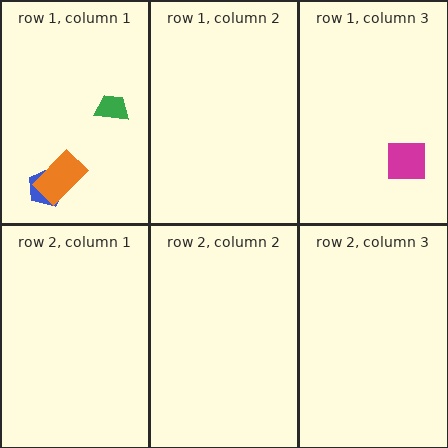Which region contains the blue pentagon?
The row 1, column 1 region.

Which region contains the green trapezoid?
The row 1, column 1 region.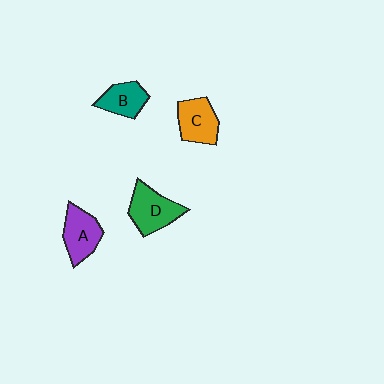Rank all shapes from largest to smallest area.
From largest to smallest: D (green), A (purple), C (orange), B (teal).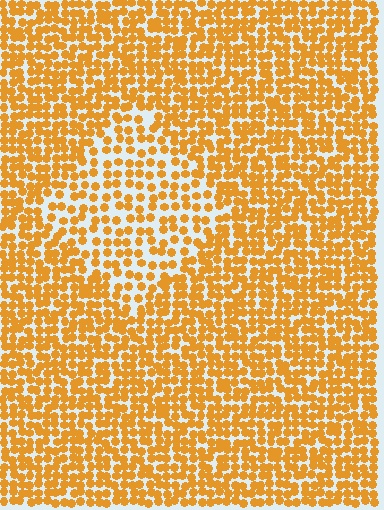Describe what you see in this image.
The image contains small orange elements arranged at two different densities. A diamond-shaped region is visible where the elements are less densely packed than the surrounding area.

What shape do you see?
I see a diamond.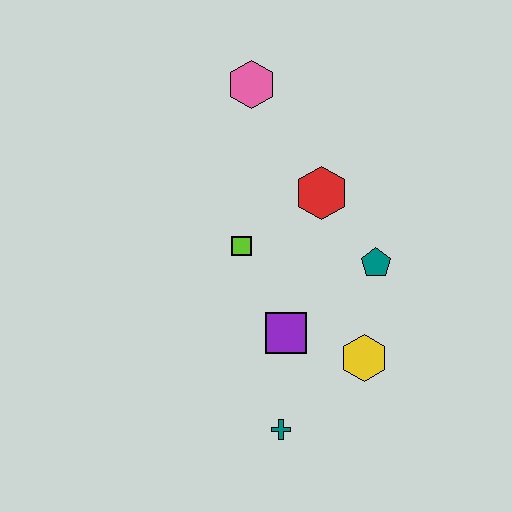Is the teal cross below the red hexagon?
Yes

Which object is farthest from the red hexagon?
The teal cross is farthest from the red hexagon.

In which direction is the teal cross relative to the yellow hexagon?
The teal cross is to the left of the yellow hexagon.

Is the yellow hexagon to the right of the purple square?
Yes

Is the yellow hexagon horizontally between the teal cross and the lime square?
No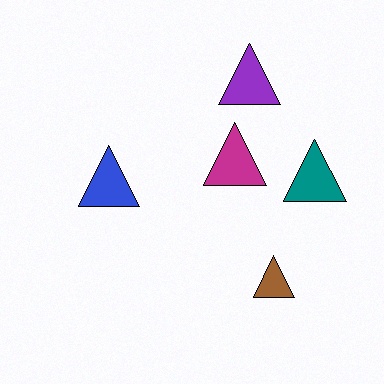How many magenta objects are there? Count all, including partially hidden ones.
There is 1 magenta object.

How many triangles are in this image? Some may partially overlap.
There are 5 triangles.